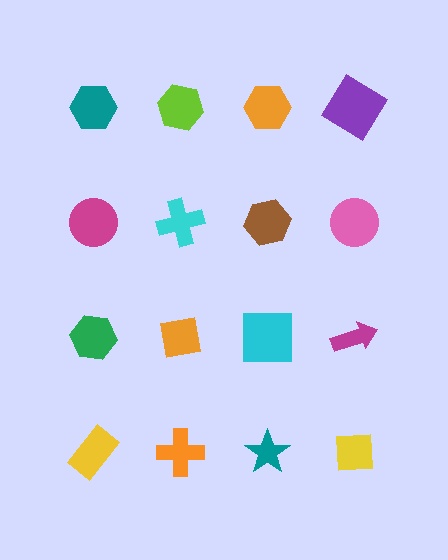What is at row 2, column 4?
A pink circle.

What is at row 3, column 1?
A green hexagon.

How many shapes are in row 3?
4 shapes.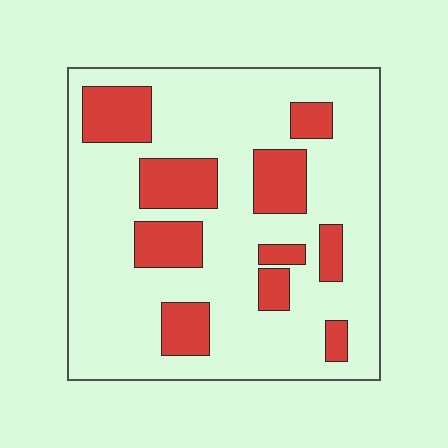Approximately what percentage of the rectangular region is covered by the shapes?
Approximately 25%.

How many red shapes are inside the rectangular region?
10.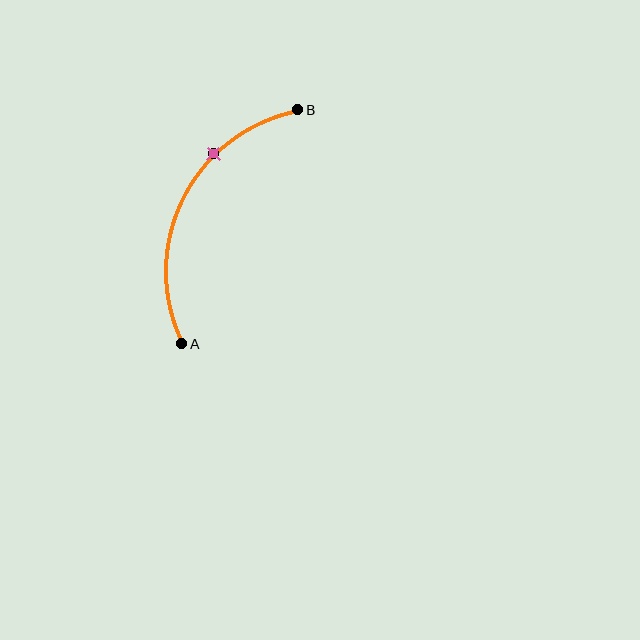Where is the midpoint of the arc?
The arc midpoint is the point on the curve farthest from the straight line joining A and B. It sits to the left of that line.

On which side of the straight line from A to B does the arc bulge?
The arc bulges to the left of the straight line connecting A and B.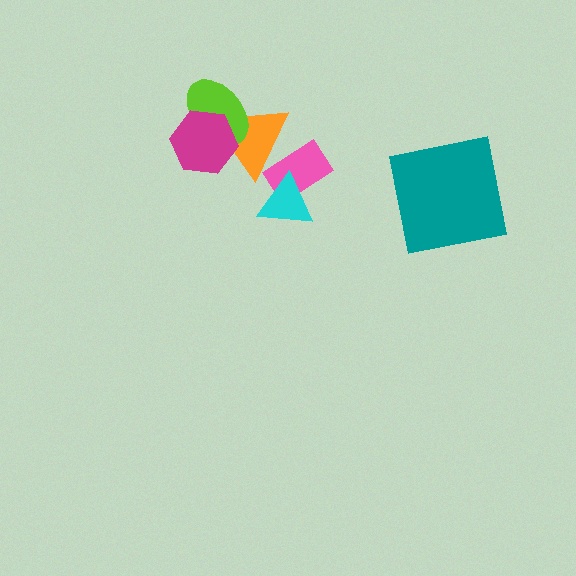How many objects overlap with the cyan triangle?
1 object overlaps with the cyan triangle.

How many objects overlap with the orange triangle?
3 objects overlap with the orange triangle.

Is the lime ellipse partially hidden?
Yes, it is partially covered by another shape.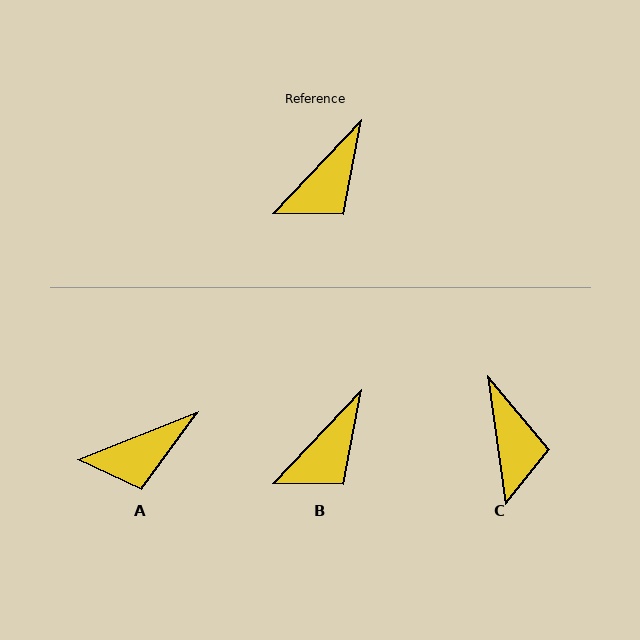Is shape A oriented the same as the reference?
No, it is off by about 25 degrees.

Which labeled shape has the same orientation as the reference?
B.